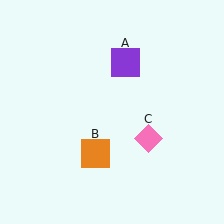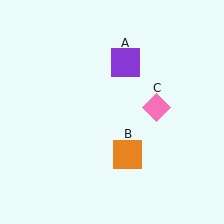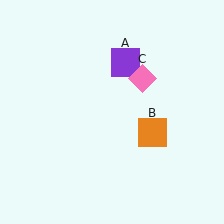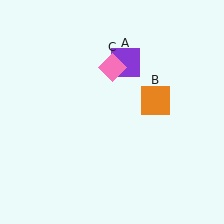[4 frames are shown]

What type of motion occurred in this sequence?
The orange square (object B), pink diamond (object C) rotated counterclockwise around the center of the scene.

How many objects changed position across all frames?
2 objects changed position: orange square (object B), pink diamond (object C).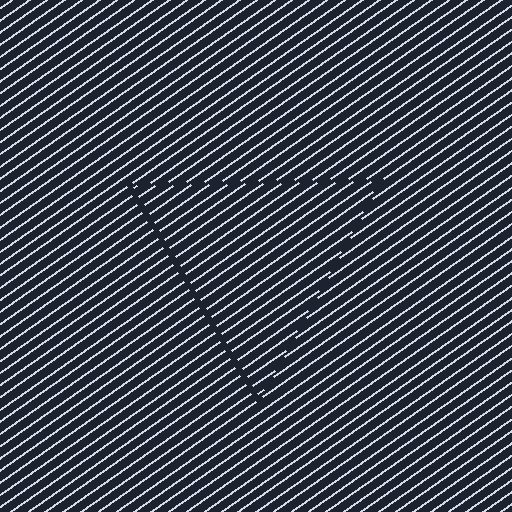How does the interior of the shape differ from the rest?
The interior of the shape contains the same grating, shifted by half a period — the contour is defined by the phase discontinuity where line-ends from the inner and outer gratings abut.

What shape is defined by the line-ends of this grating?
An illusory triangle. The interior of the shape contains the same grating, shifted by half a period — the contour is defined by the phase discontinuity where line-ends from the inner and outer gratings abut.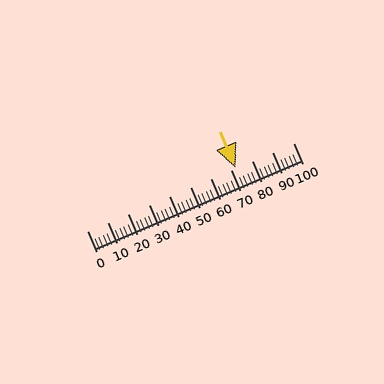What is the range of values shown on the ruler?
The ruler shows values from 0 to 100.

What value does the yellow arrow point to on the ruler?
The yellow arrow points to approximately 72.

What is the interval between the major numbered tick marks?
The major tick marks are spaced 10 units apart.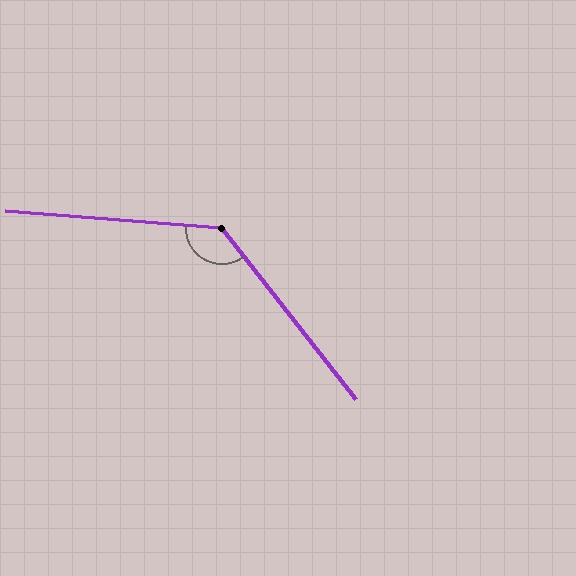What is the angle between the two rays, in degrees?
Approximately 132 degrees.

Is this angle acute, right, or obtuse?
It is obtuse.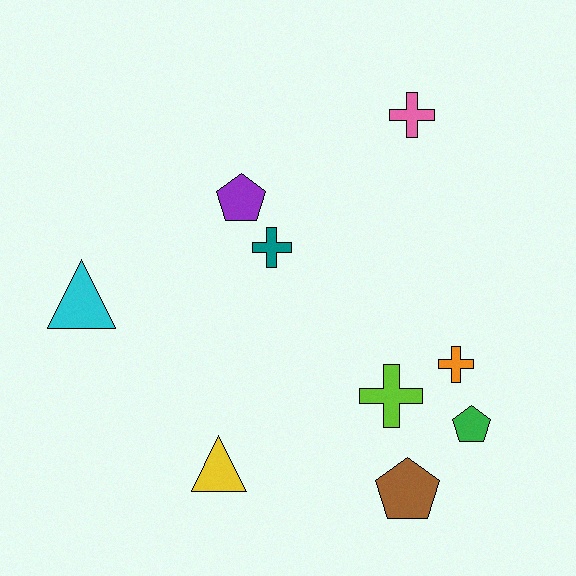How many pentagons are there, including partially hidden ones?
There are 3 pentagons.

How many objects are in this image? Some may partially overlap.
There are 9 objects.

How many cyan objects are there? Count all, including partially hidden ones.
There is 1 cyan object.